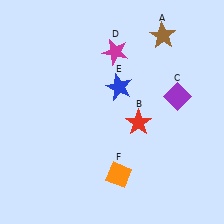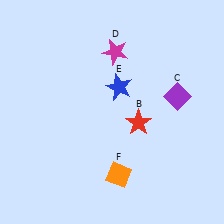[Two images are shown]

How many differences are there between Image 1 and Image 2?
There is 1 difference between the two images.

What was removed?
The brown star (A) was removed in Image 2.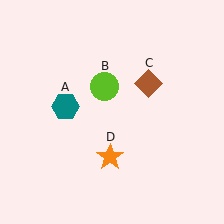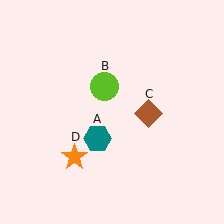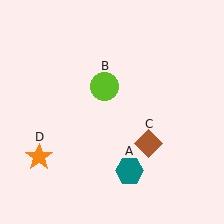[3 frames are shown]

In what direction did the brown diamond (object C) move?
The brown diamond (object C) moved down.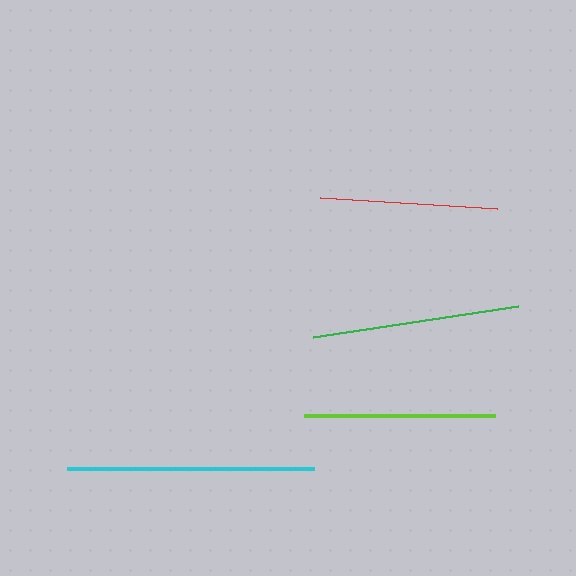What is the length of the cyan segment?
The cyan segment is approximately 248 pixels long.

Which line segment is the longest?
The cyan line is the longest at approximately 248 pixels.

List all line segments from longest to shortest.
From longest to shortest: cyan, green, lime, red.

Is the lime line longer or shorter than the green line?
The green line is longer than the lime line.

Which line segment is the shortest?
The red line is the shortest at approximately 177 pixels.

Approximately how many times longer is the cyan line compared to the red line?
The cyan line is approximately 1.4 times the length of the red line.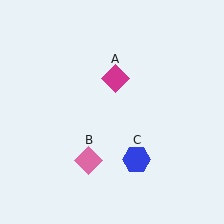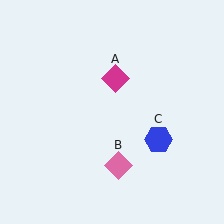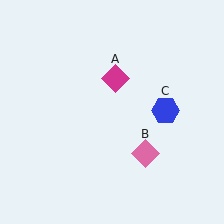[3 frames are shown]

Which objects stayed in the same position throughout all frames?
Magenta diamond (object A) remained stationary.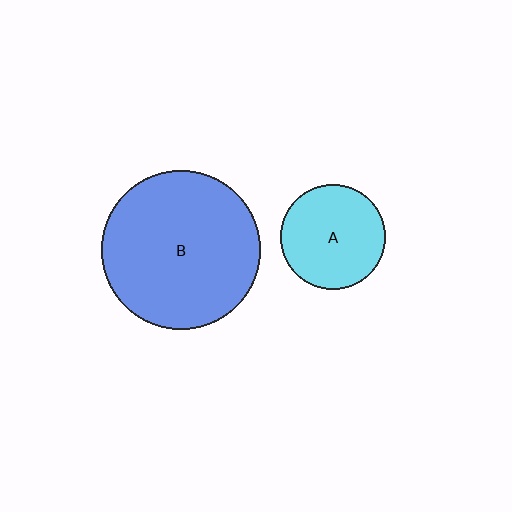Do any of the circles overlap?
No, none of the circles overlap.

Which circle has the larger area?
Circle B (blue).